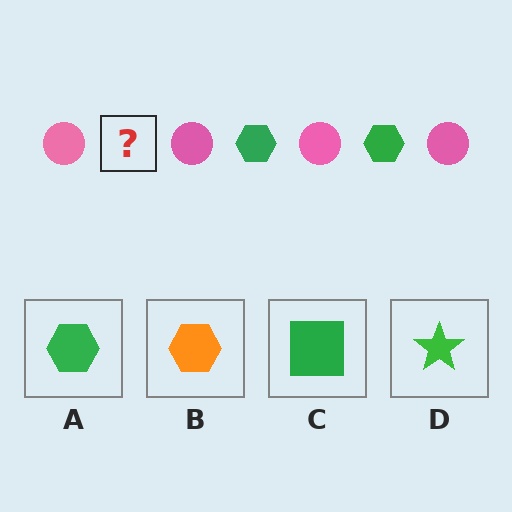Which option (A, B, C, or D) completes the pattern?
A.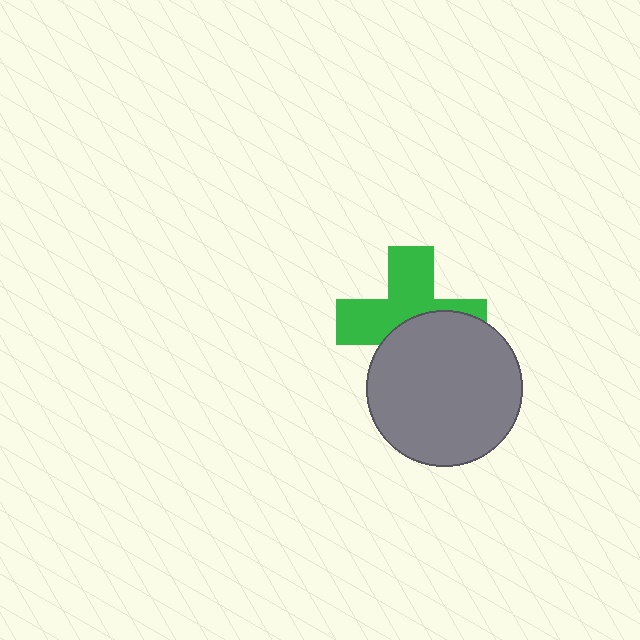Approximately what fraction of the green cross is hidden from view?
Roughly 45% of the green cross is hidden behind the gray circle.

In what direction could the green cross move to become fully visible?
The green cross could move up. That would shift it out from behind the gray circle entirely.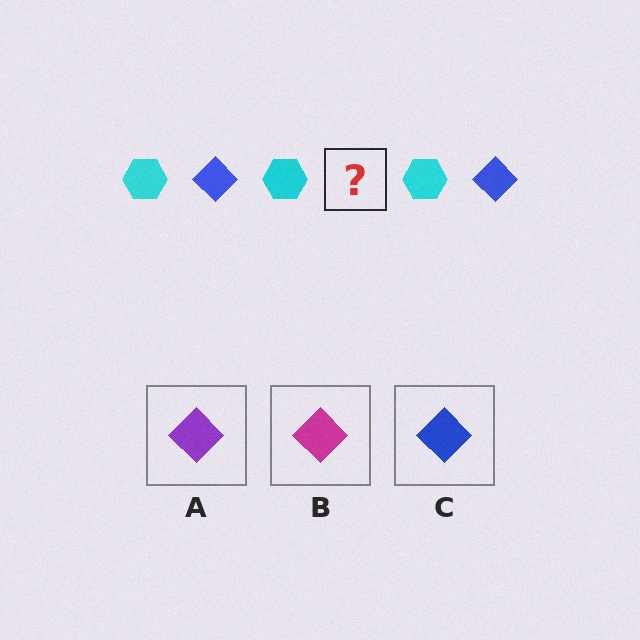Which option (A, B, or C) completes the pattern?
C.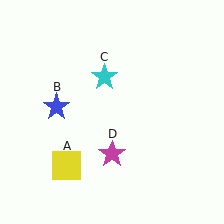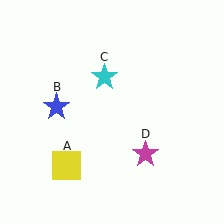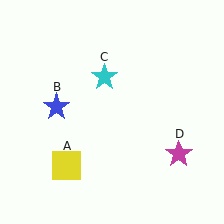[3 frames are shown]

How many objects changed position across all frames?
1 object changed position: magenta star (object D).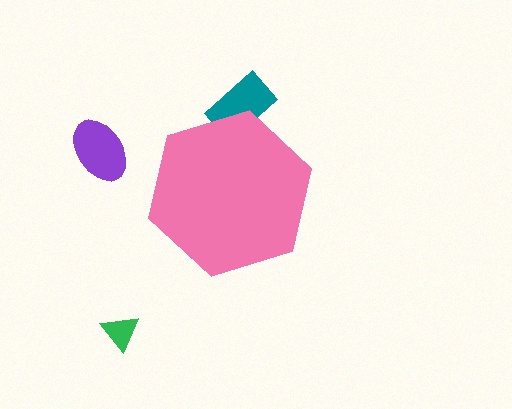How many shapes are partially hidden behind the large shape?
1 shape is partially hidden.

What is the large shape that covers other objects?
A pink hexagon.